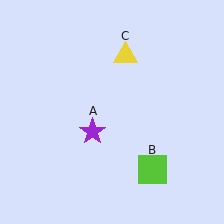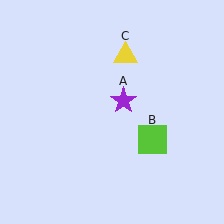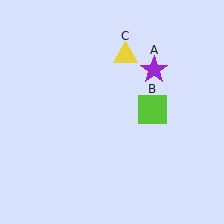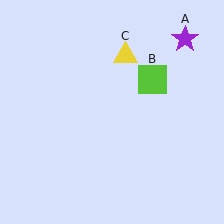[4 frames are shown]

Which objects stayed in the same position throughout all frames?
Yellow triangle (object C) remained stationary.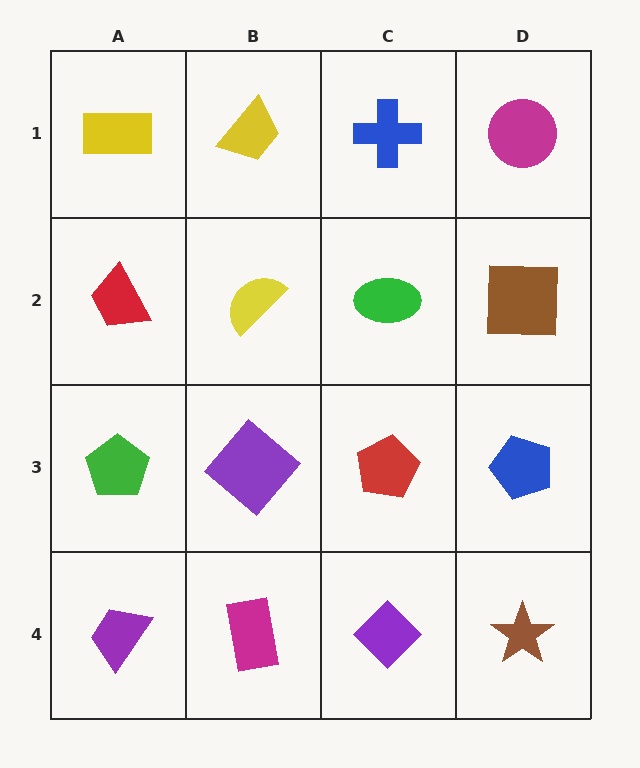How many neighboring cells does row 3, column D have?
3.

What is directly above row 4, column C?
A red pentagon.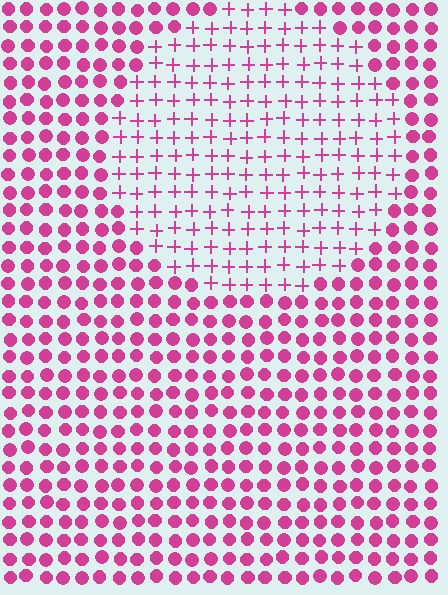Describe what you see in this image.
The image is filled with small magenta elements arranged in a uniform grid. A circle-shaped region contains plus signs, while the surrounding area contains circles. The boundary is defined purely by the change in element shape.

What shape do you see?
I see a circle.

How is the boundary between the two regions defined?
The boundary is defined by a change in element shape: plus signs inside vs. circles outside. All elements share the same color and spacing.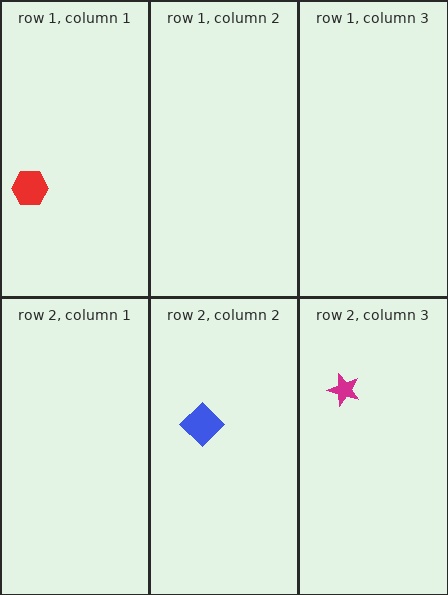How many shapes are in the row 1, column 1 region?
1.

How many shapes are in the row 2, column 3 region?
1.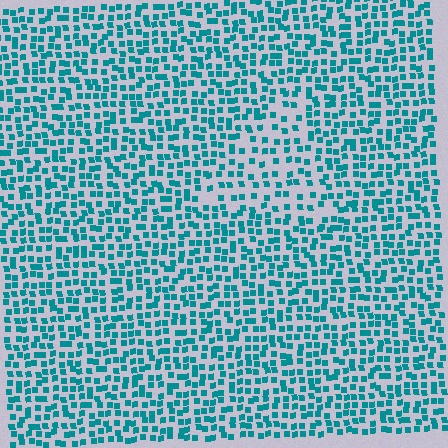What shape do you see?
I see a triangle.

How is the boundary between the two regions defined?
The boundary is defined by a change in element density (approximately 1.7x ratio). All elements are the same color, size, and shape.